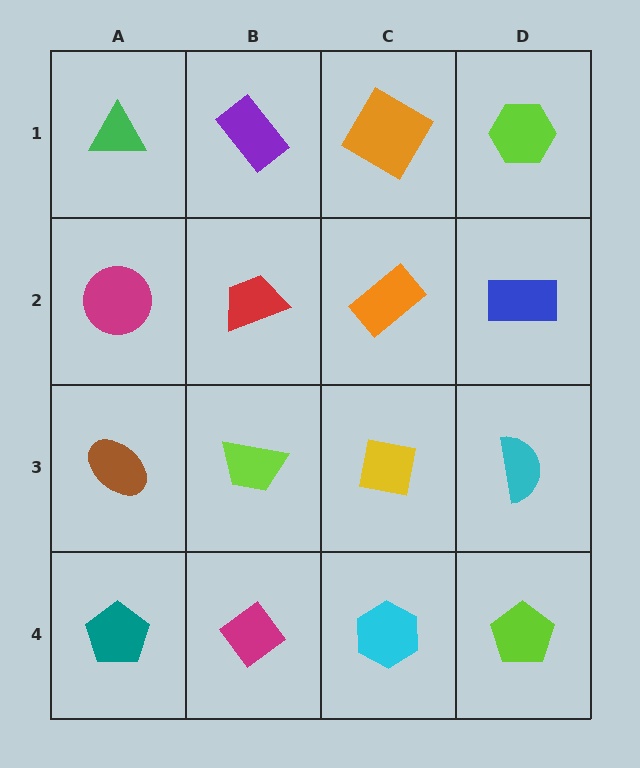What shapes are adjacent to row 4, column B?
A lime trapezoid (row 3, column B), a teal pentagon (row 4, column A), a cyan hexagon (row 4, column C).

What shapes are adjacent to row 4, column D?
A cyan semicircle (row 3, column D), a cyan hexagon (row 4, column C).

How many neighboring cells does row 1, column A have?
2.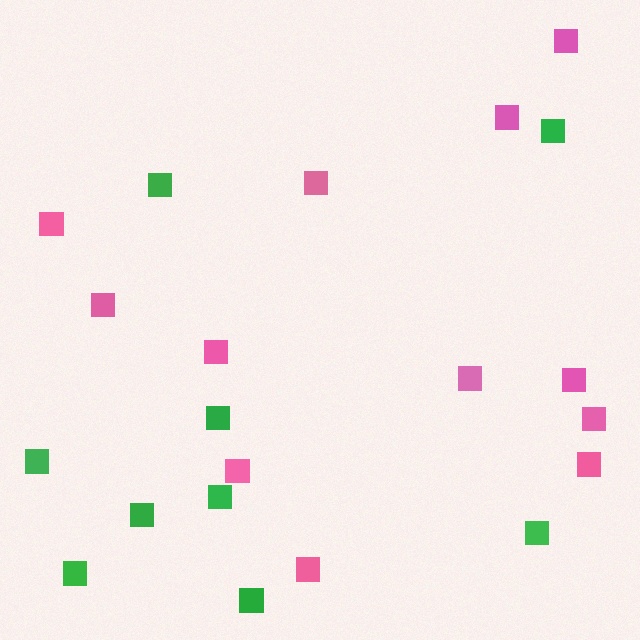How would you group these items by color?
There are 2 groups: one group of pink squares (12) and one group of green squares (9).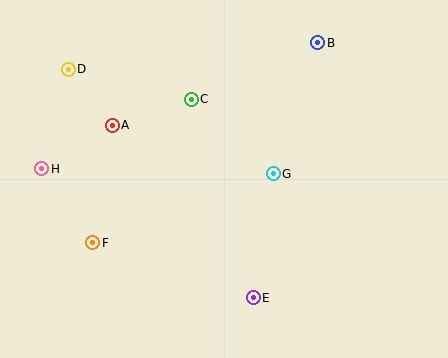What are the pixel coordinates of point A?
Point A is at (112, 125).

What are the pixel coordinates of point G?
Point G is at (273, 174).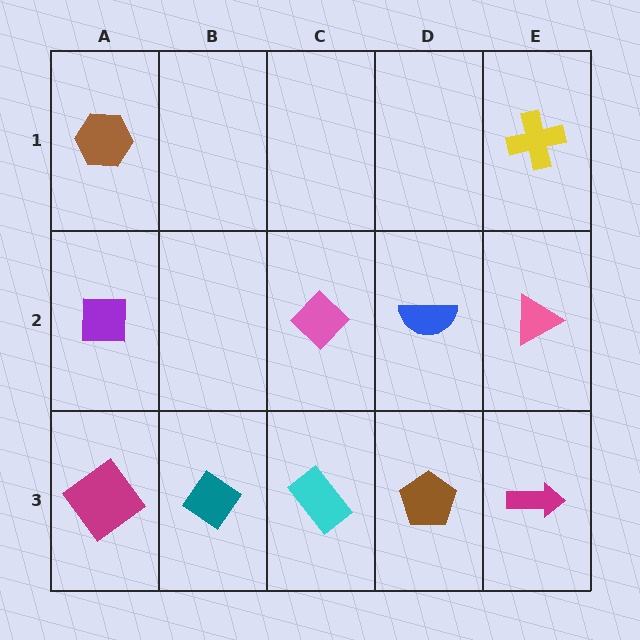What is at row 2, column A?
A purple square.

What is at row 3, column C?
A cyan rectangle.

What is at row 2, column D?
A blue semicircle.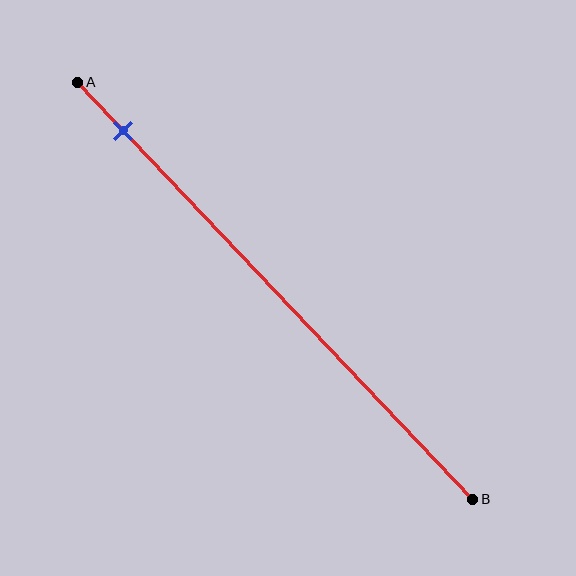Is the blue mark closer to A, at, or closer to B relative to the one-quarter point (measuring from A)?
The blue mark is closer to point A than the one-quarter point of segment AB.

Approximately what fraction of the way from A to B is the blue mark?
The blue mark is approximately 10% of the way from A to B.